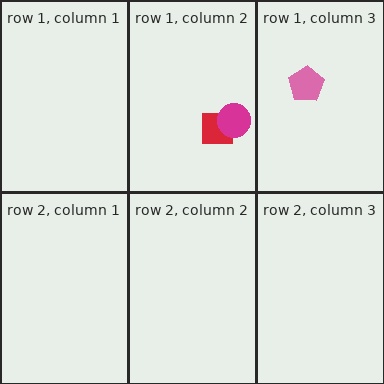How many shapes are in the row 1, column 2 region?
2.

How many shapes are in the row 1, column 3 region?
1.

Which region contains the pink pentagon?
The row 1, column 3 region.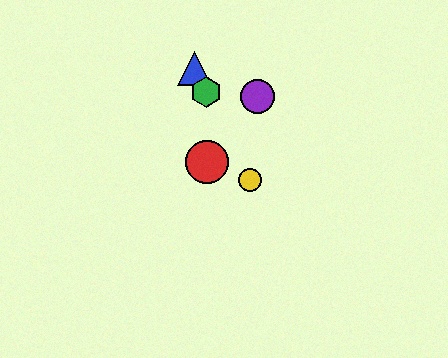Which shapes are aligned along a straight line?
The blue triangle, the green hexagon, the yellow circle are aligned along a straight line.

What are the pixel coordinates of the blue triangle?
The blue triangle is at (195, 69).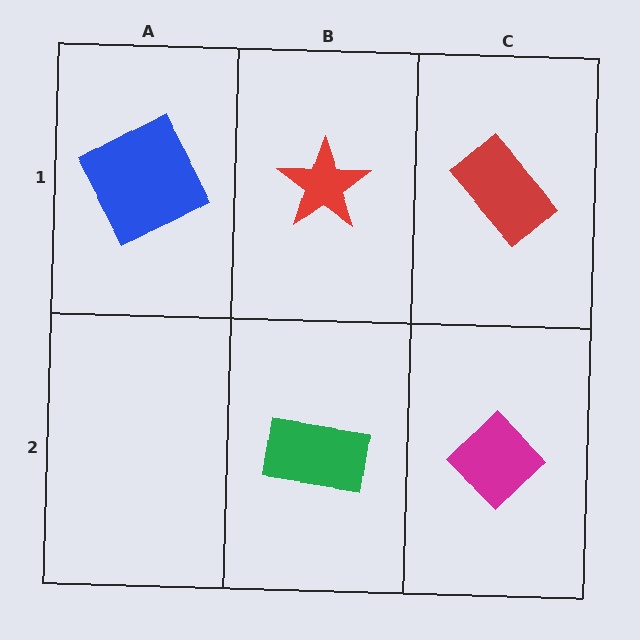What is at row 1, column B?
A red star.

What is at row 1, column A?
A blue square.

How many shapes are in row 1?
3 shapes.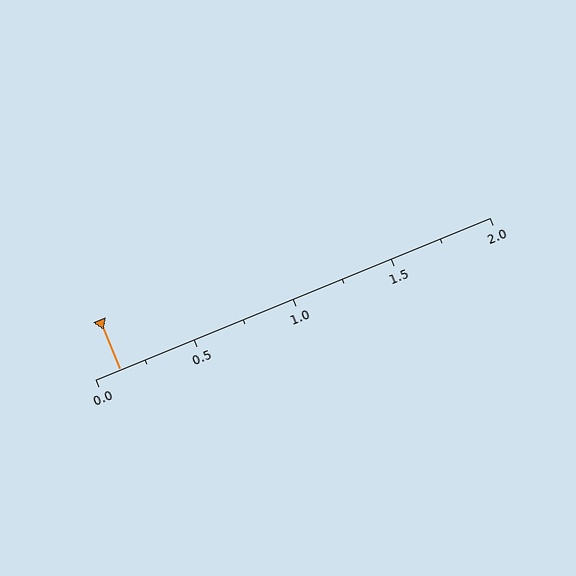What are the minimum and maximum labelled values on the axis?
The axis runs from 0.0 to 2.0.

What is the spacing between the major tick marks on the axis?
The major ticks are spaced 0.5 apart.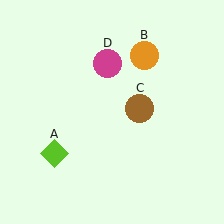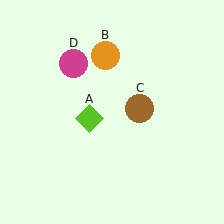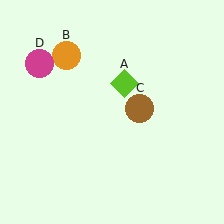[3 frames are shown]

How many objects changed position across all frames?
3 objects changed position: lime diamond (object A), orange circle (object B), magenta circle (object D).